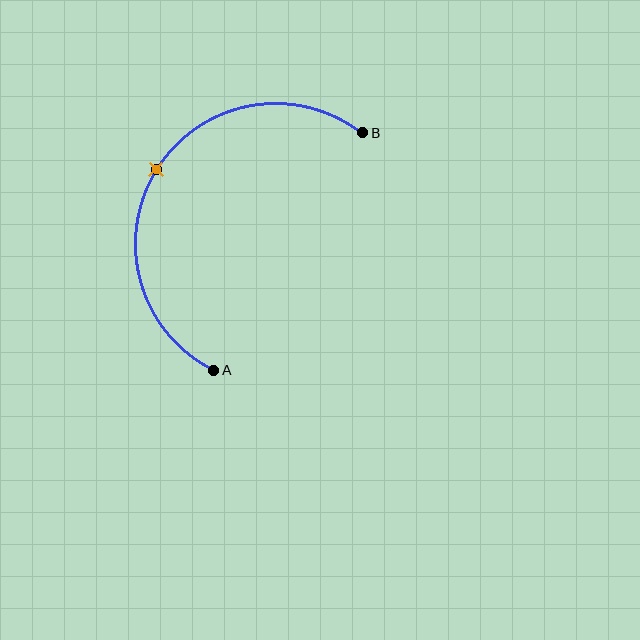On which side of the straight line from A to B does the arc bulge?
The arc bulges to the left of the straight line connecting A and B.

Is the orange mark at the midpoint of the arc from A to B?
Yes. The orange mark lies on the arc at equal arc-length from both A and B — it is the arc midpoint.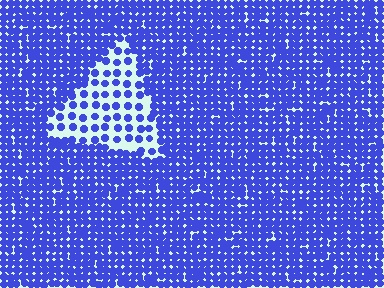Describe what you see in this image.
The image contains small blue elements arranged at two different densities. A triangle-shaped region is visible where the elements are less densely packed than the surrounding area.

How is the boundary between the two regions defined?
The boundary is defined by a change in element density (approximately 2.7x ratio). All elements are the same color, size, and shape.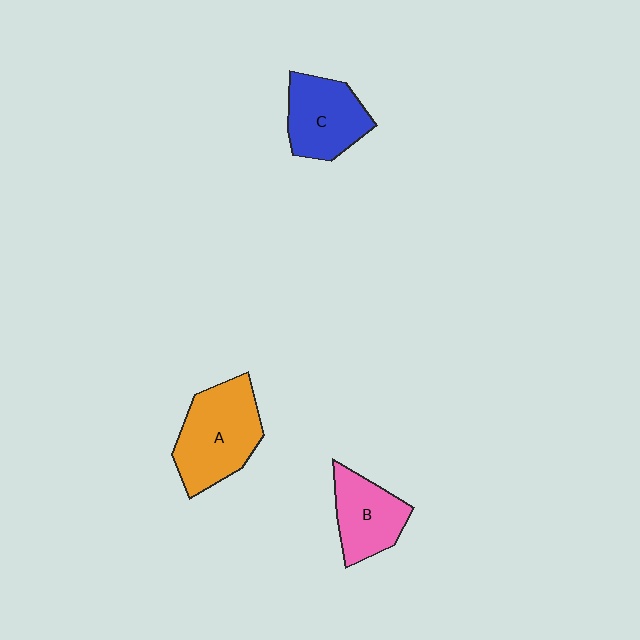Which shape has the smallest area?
Shape B (pink).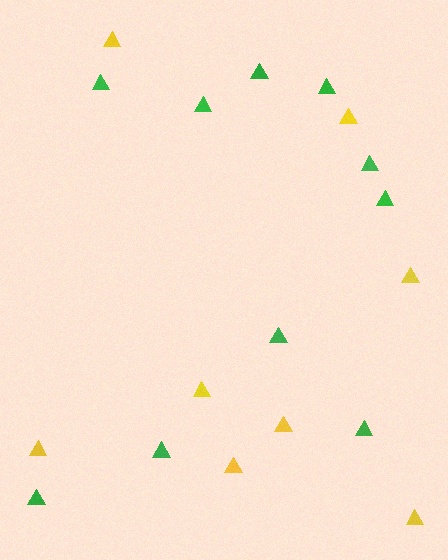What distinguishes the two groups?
There are 2 groups: one group of green triangles (10) and one group of yellow triangles (8).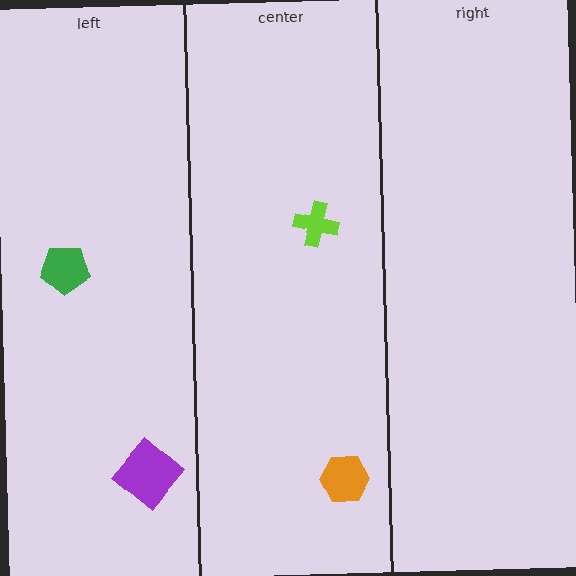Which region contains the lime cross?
The center region.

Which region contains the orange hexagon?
The center region.